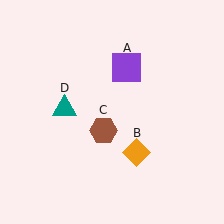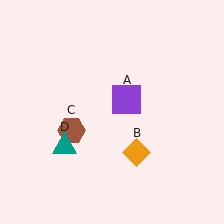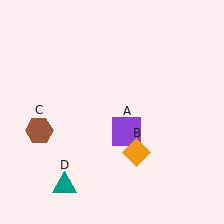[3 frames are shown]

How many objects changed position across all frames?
3 objects changed position: purple square (object A), brown hexagon (object C), teal triangle (object D).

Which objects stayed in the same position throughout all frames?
Orange diamond (object B) remained stationary.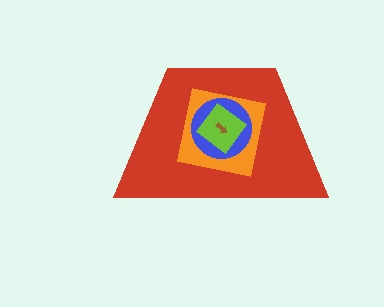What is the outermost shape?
The red trapezoid.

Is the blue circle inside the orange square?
Yes.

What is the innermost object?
The brown arrow.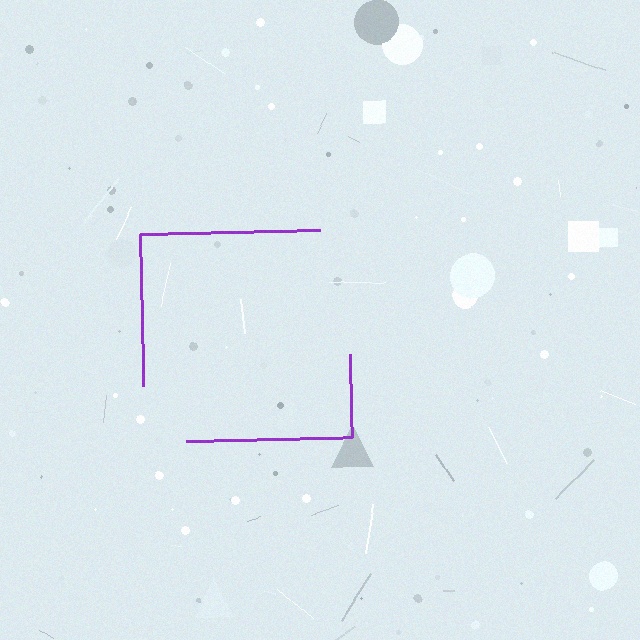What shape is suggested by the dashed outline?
The dashed outline suggests a square.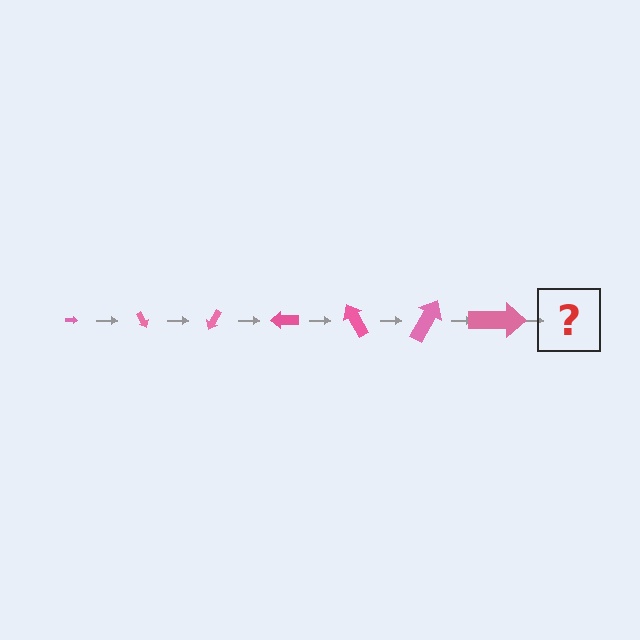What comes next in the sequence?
The next element should be an arrow, larger than the previous one and rotated 420 degrees from the start.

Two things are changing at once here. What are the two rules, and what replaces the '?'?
The two rules are that the arrow grows larger each step and it rotates 60 degrees each step. The '?' should be an arrow, larger than the previous one and rotated 420 degrees from the start.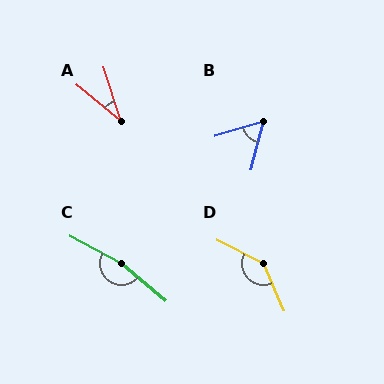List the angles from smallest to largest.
A (33°), B (58°), D (140°), C (168°).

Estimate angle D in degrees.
Approximately 140 degrees.